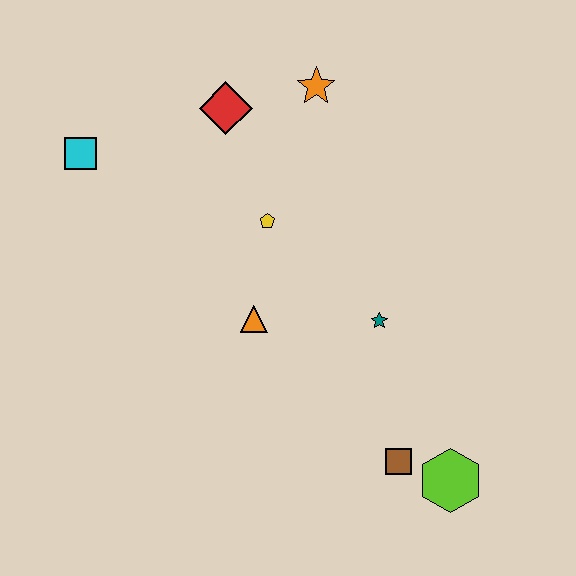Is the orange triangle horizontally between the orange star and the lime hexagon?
No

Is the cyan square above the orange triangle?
Yes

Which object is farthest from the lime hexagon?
The cyan square is farthest from the lime hexagon.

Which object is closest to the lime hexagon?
The brown square is closest to the lime hexagon.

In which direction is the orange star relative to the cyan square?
The orange star is to the right of the cyan square.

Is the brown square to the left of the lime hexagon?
Yes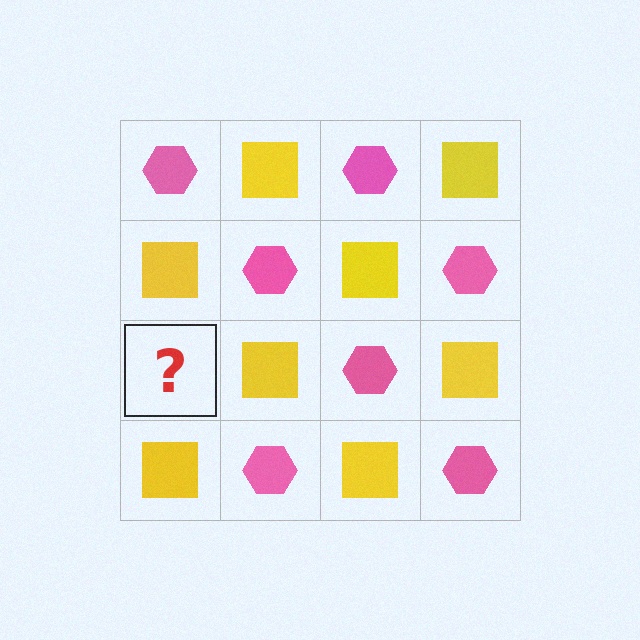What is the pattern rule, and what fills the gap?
The rule is that it alternates pink hexagon and yellow square in a checkerboard pattern. The gap should be filled with a pink hexagon.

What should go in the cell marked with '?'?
The missing cell should contain a pink hexagon.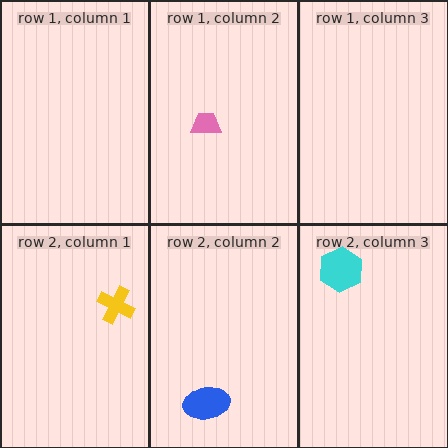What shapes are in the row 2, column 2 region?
The blue ellipse.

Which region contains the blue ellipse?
The row 2, column 2 region.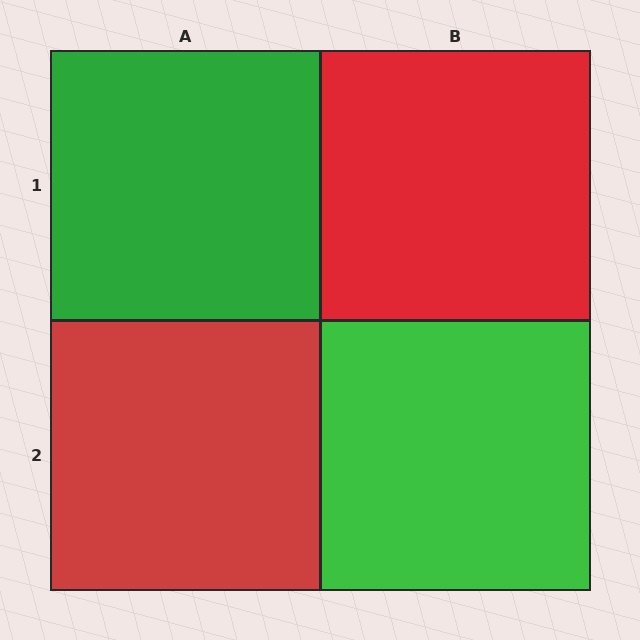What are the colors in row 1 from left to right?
Green, red.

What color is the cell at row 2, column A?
Red.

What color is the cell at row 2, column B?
Green.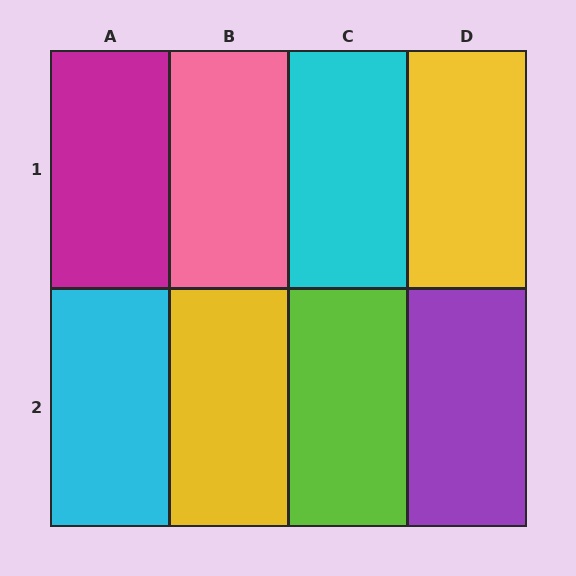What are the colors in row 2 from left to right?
Cyan, yellow, lime, purple.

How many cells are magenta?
1 cell is magenta.